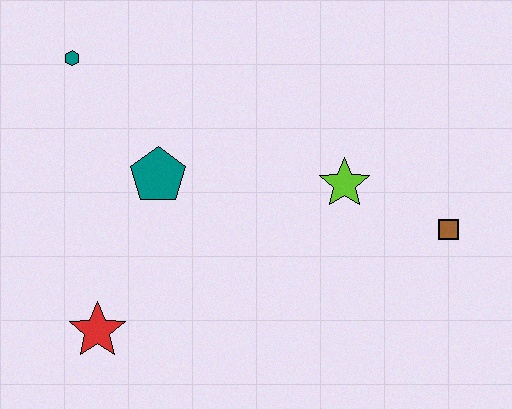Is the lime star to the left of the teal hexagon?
No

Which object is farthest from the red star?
The brown square is farthest from the red star.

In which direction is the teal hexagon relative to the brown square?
The teal hexagon is to the left of the brown square.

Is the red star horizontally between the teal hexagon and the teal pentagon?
Yes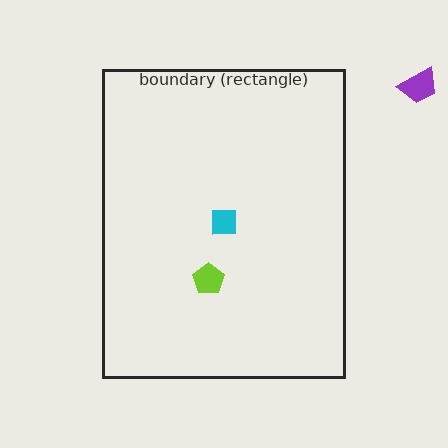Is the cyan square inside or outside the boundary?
Inside.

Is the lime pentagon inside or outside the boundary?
Inside.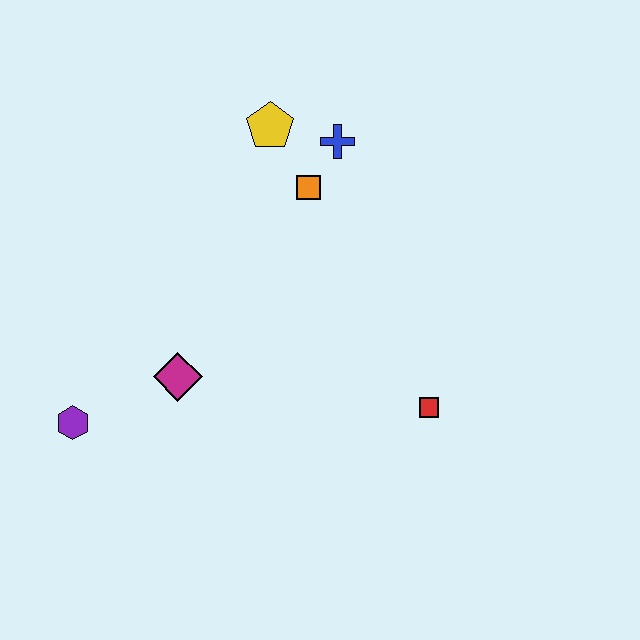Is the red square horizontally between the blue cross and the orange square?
No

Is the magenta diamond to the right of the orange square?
No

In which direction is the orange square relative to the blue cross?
The orange square is below the blue cross.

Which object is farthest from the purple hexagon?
The blue cross is farthest from the purple hexagon.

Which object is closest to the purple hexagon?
The magenta diamond is closest to the purple hexagon.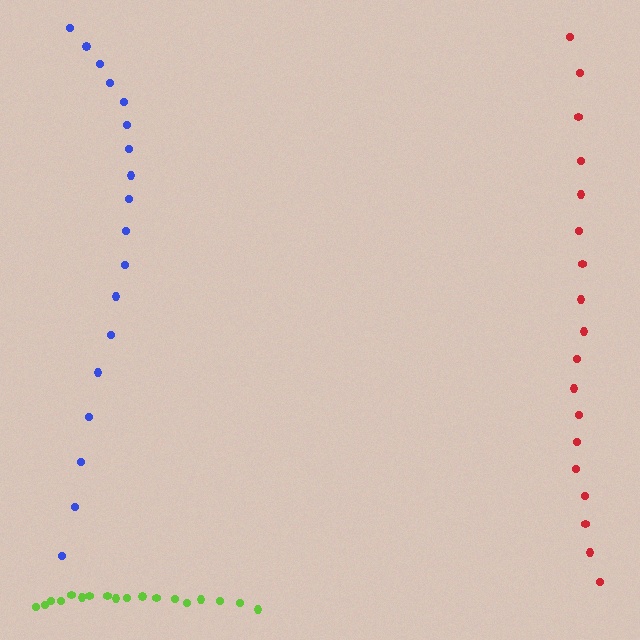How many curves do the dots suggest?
There are 3 distinct paths.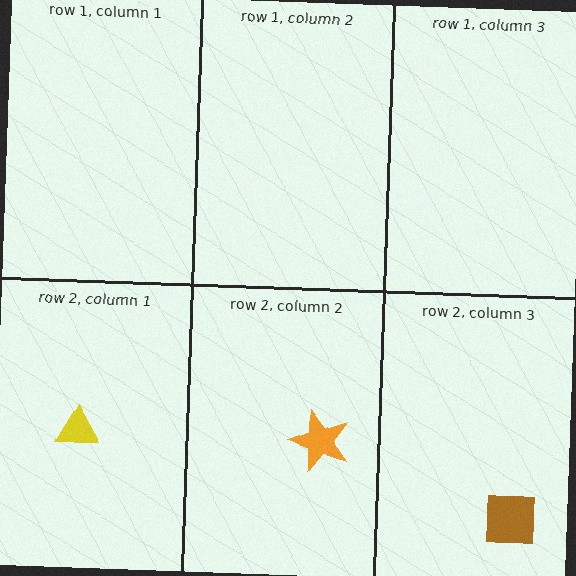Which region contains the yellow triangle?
The row 2, column 1 region.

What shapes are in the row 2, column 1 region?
The yellow triangle.